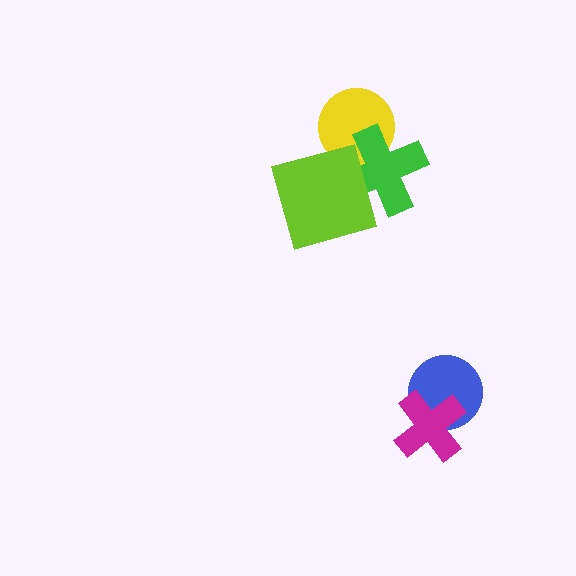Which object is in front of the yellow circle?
The green cross is in front of the yellow circle.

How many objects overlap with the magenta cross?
1 object overlaps with the magenta cross.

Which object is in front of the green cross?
The lime square is in front of the green cross.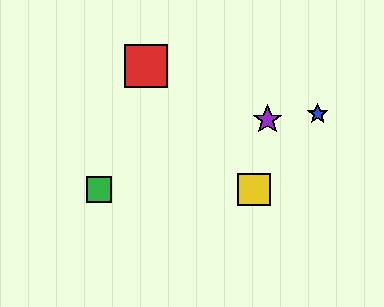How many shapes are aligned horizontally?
2 shapes (the green square, the yellow square) are aligned horizontally.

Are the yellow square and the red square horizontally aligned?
No, the yellow square is at y≈189 and the red square is at y≈66.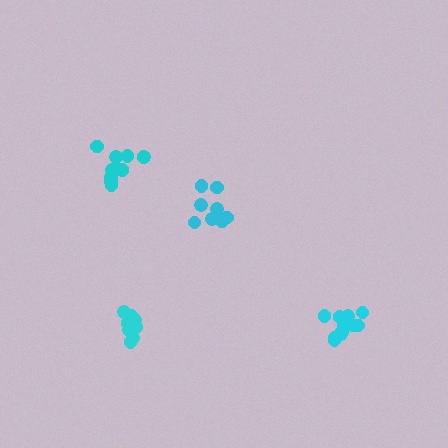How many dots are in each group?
Group 1: 8 dots, Group 2: 11 dots, Group 3: 11 dots, Group 4: 11 dots (41 total).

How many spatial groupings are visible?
There are 4 spatial groupings.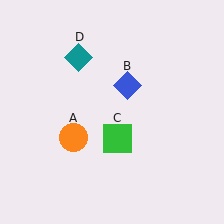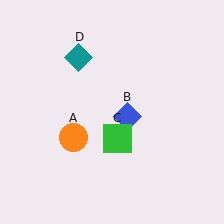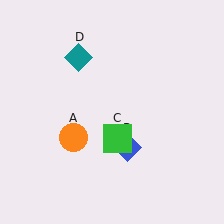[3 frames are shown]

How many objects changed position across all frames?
1 object changed position: blue diamond (object B).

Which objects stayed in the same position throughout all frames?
Orange circle (object A) and green square (object C) and teal diamond (object D) remained stationary.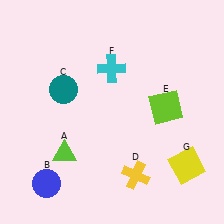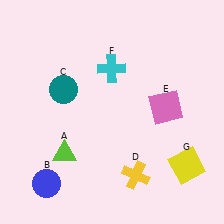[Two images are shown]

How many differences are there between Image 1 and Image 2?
There is 1 difference between the two images.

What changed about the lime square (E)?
In Image 1, E is lime. In Image 2, it changed to pink.